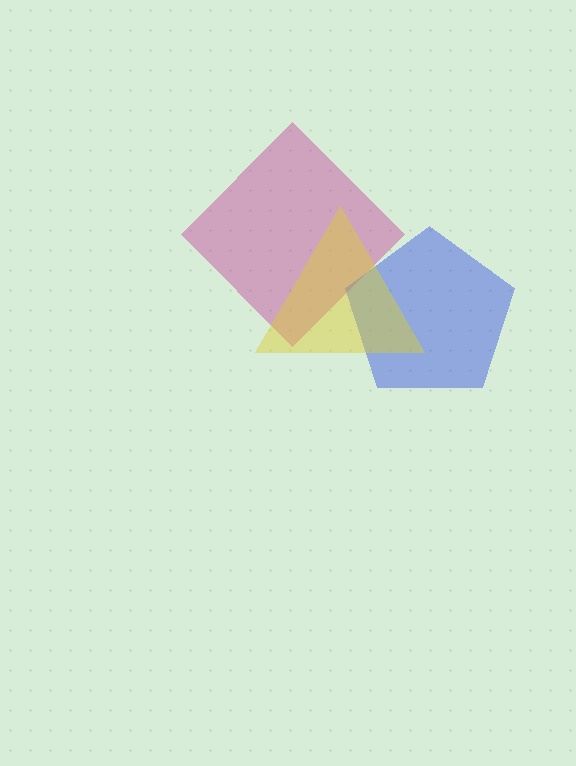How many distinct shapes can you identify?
There are 3 distinct shapes: a magenta diamond, a blue pentagon, a yellow triangle.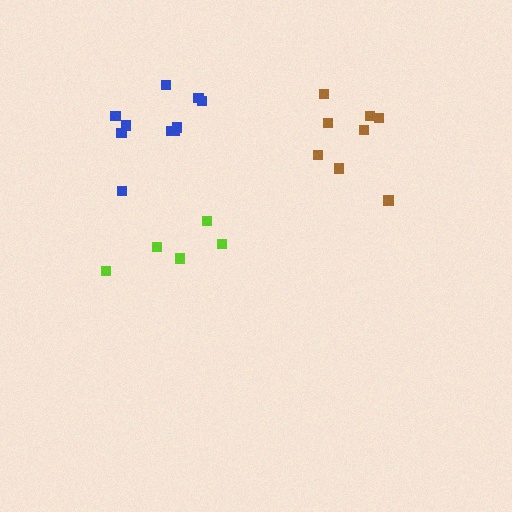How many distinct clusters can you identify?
There are 3 distinct clusters.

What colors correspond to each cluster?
The clusters are colored: blue, lime, brown.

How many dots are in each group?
Group 1: 10 dots, Group 2: 5 dots, Group 3: 8 dots (23 total).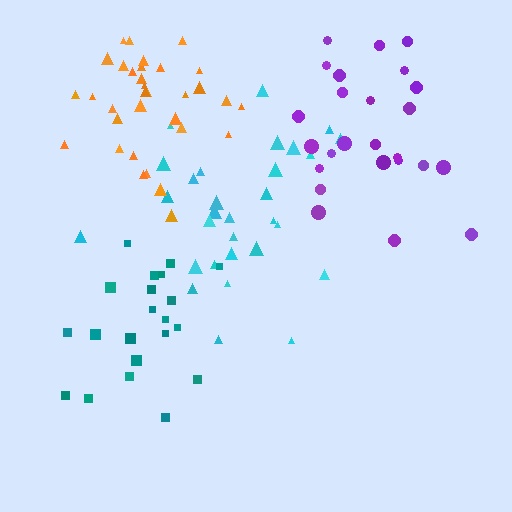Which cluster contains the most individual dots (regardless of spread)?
Orange (34).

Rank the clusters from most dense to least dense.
orange, purple, teal, cyan.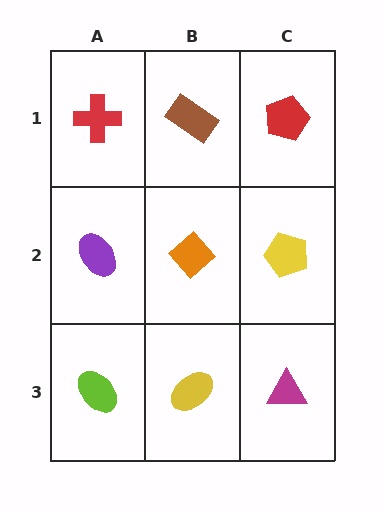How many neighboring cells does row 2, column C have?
3.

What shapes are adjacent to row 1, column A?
A purple ellipse (row 2, column A), a brown rectangle (row 1, column B).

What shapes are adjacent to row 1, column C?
A yellow pentagon (row 2, column C), a brown rectangle (row 1, column B).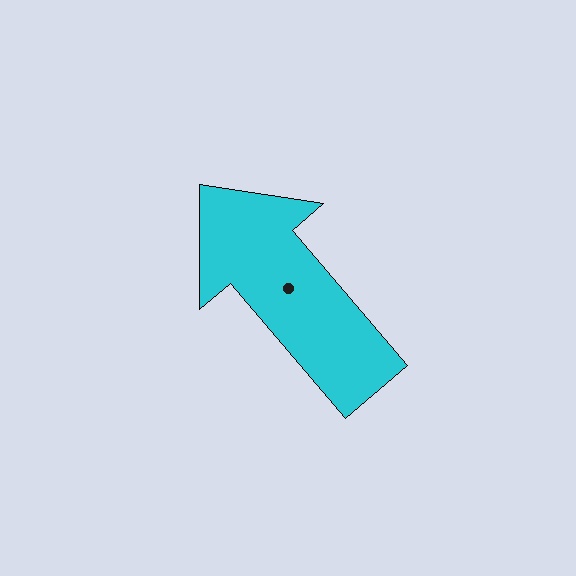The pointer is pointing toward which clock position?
Roughly 11 o'clock.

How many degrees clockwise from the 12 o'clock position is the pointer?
Approximately 320 degrees.